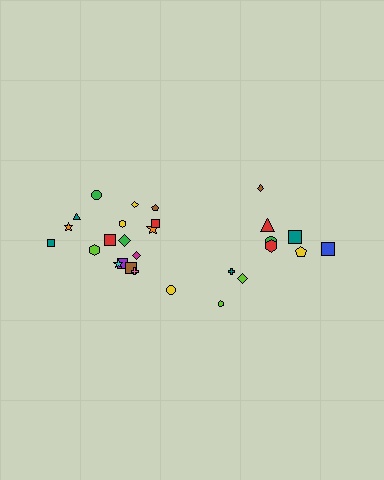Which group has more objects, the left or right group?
The left group.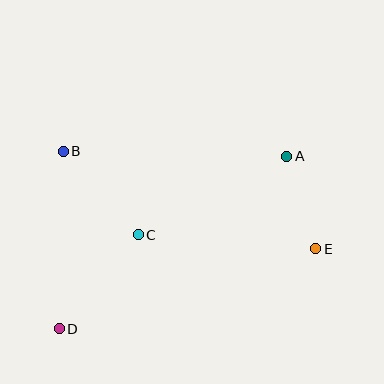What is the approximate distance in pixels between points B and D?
The distance between B and D is approximately 177 pixels.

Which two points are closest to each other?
Points A and E are closest to each other.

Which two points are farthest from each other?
Points A and D are farthest from each other.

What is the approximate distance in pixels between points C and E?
The distance between C and E is approximately 178 pixels.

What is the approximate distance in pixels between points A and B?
The distance between A and B is approximately 224 pixels.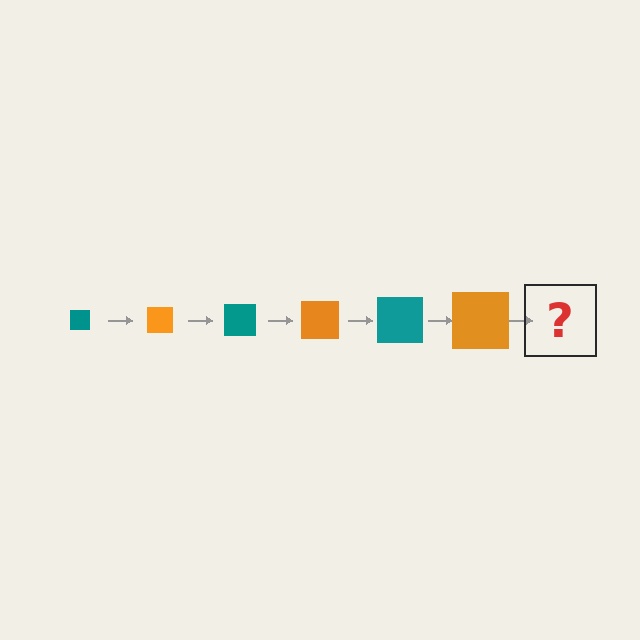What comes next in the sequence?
The next element should be a teal square, larger than the previous one.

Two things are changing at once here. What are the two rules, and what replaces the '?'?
The two rules are that the square grows larger each step and the color cycles through teal and orange. The '?' should be a teal square, larger than the previous one.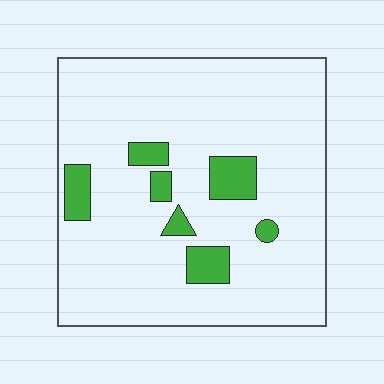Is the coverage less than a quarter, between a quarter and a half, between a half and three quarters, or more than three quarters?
Less than a quarter.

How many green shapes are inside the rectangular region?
7.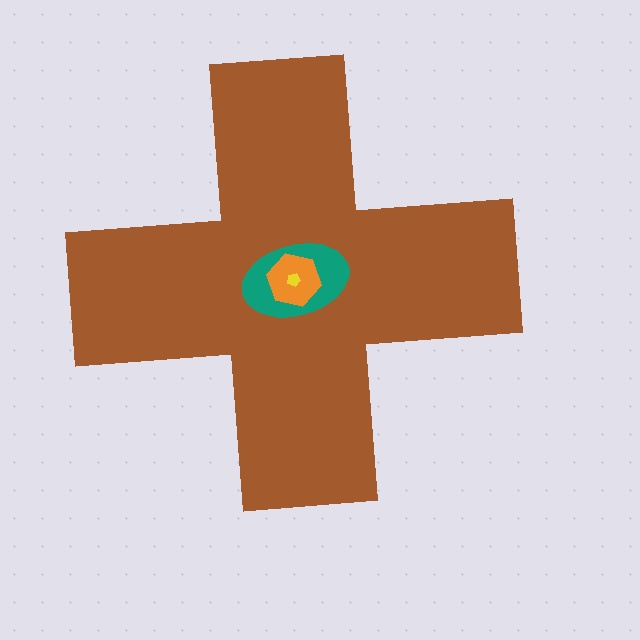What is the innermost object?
The yellow pentagon.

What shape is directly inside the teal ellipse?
The orange hexagon.